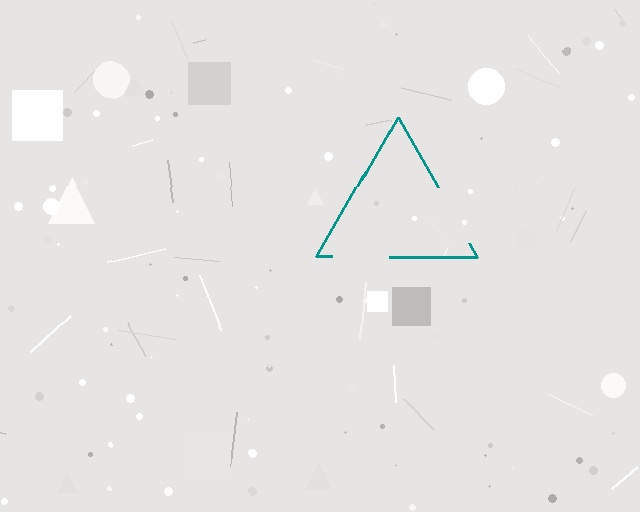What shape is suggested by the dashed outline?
The dashed outline suggests a triangle.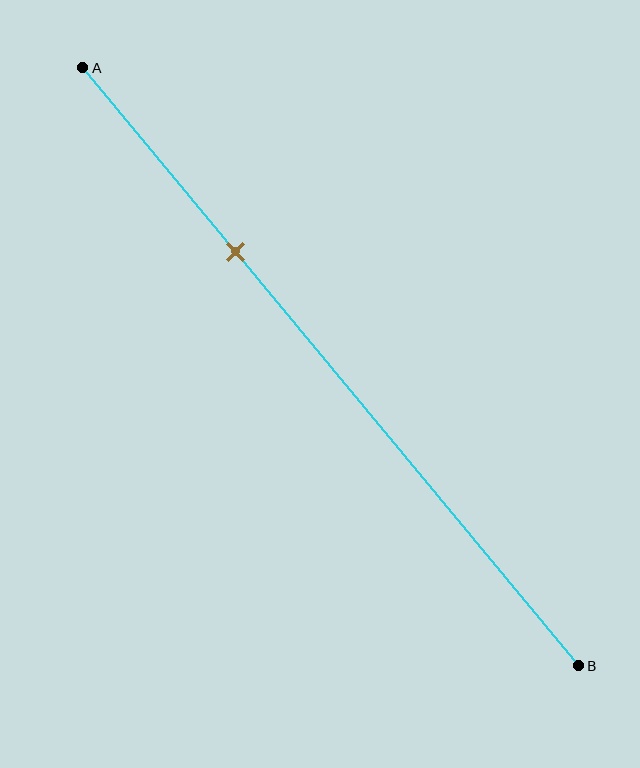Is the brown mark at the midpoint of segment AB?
No, the mark is at about 30% from A, not at the 50% midpoint.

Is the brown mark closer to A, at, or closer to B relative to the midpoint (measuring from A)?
The brown mark is closer to point A than the midpoint of segment AB.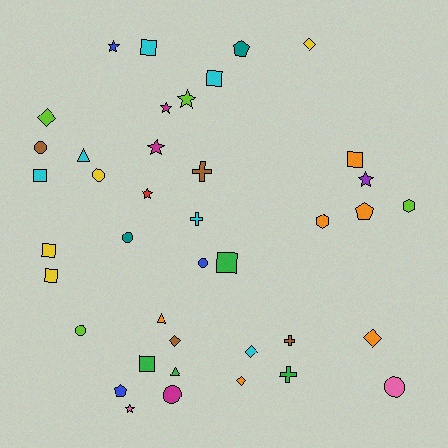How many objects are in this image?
There are 40 objects.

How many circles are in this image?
There are 7 circles.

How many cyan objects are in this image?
There are 6 cyan objects.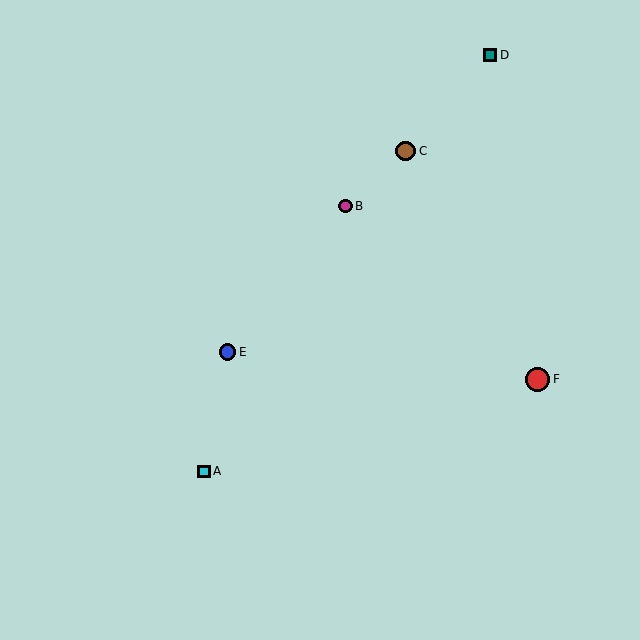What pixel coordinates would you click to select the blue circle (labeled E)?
Click at (228, 352) to select the blue circle E.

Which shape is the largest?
The red circle (labeled F) is the largest.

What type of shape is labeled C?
Shape C is a brown circle.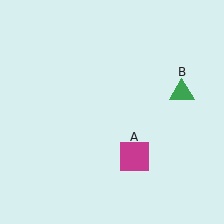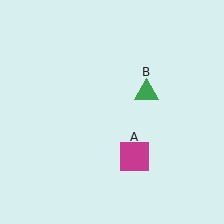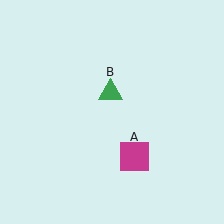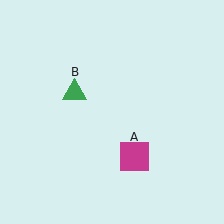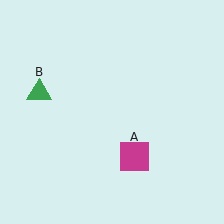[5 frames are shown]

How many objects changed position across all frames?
1 object changed position: green triangle (object B).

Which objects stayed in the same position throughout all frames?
Magenta square (object A) remained stationary.